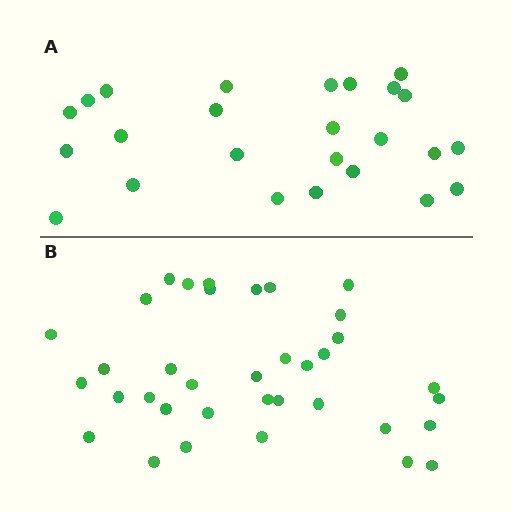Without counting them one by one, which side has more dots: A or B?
Region B (the bottom region) has more dots.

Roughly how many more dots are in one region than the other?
Region B has roughly 12 or so more dots than region A.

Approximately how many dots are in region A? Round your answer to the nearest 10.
About 20 dots. (The exact count is 25, which rounds to 20.)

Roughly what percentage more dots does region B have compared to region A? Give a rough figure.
About 45% more.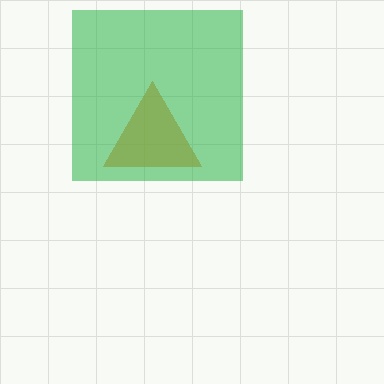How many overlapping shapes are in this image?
There are 2 overlapping shapes in the image.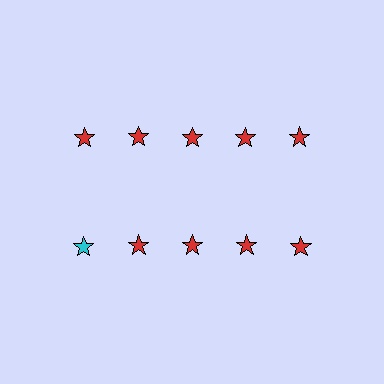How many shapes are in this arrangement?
There are 10 shapes arranged in a grid pattern.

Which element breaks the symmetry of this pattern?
The cyan star in the second row, leftmost column breaks the symmetry. All other shapes are red stars.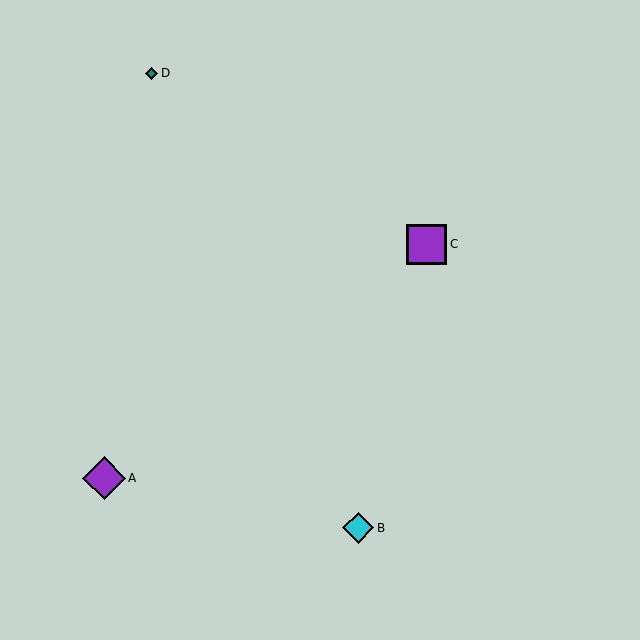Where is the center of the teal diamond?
The center of the teal diamond is at (152, 73).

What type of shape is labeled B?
Shape B is a cyan diamond.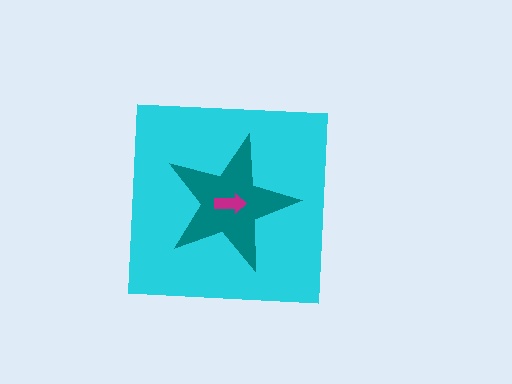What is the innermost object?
The magenta arrow.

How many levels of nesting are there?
3.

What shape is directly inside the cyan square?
The teal star.